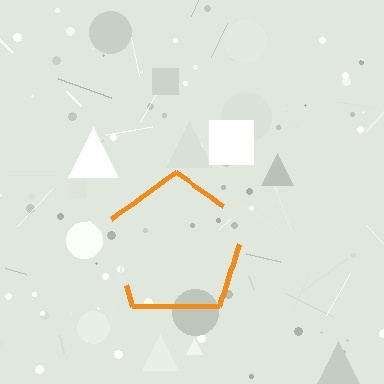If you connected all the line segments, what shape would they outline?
They would outline a pentagon.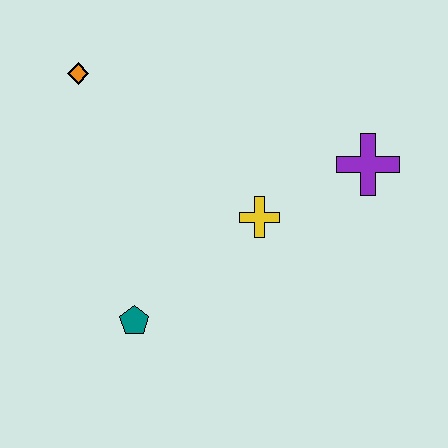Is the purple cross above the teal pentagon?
Yes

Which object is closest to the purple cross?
The yellow cross is closest to the purple cross.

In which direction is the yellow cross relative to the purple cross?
The yellow cross is to the left of the purple cross.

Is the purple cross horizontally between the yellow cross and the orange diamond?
No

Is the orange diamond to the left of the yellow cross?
Yes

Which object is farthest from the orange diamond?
The purple cross is farthest from the orange diamond.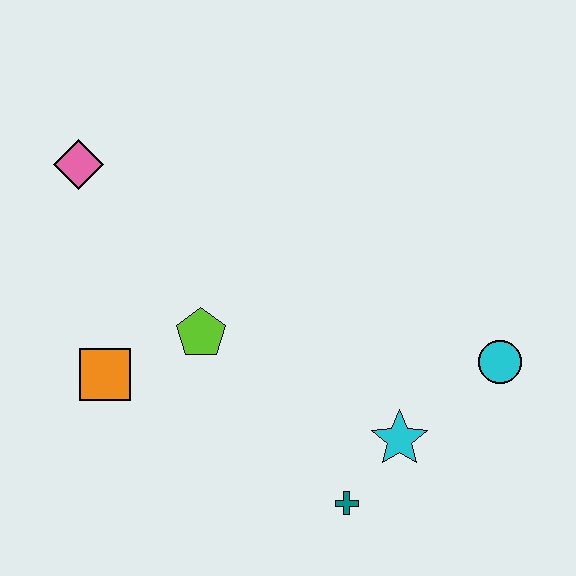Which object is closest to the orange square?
The lime pentagon is closest to the orange square.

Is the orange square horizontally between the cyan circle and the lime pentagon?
No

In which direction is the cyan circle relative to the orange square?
The cyan circle is to the right of the orange square.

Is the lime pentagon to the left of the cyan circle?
Yes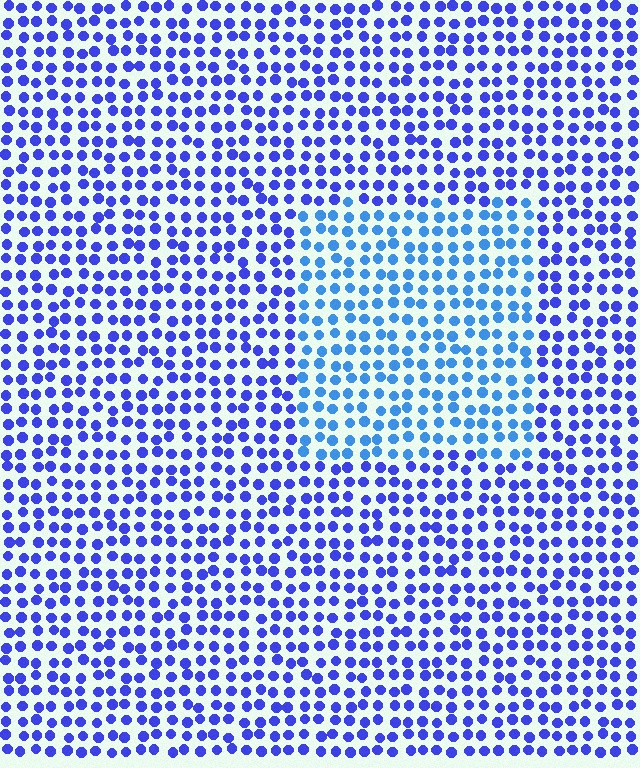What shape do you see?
I see a rectangle.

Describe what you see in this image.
The image is filled with small blue elements in a uniform arrangement. A rectangle-shaped region is visible where the elements are tinted to a slightly different hue, forming a subtle color boundary.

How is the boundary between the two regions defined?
The boundary is defined purely by a slight shift in hue (about 29 degrees). Spacing, size, and orientation are identical on both sides.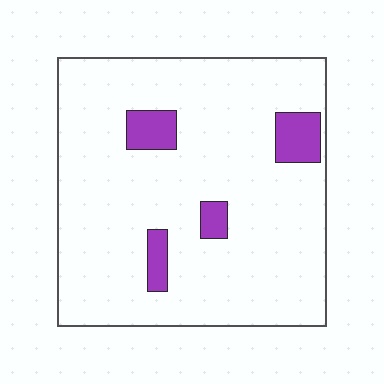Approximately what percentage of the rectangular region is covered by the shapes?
Approximately 10%.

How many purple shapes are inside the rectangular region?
4.